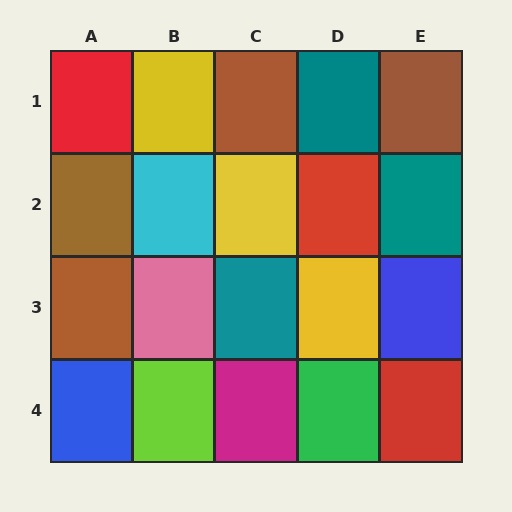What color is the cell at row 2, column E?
Teal.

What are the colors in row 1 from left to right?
Red, yellow, brown, teal, brown.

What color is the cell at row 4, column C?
Magenta.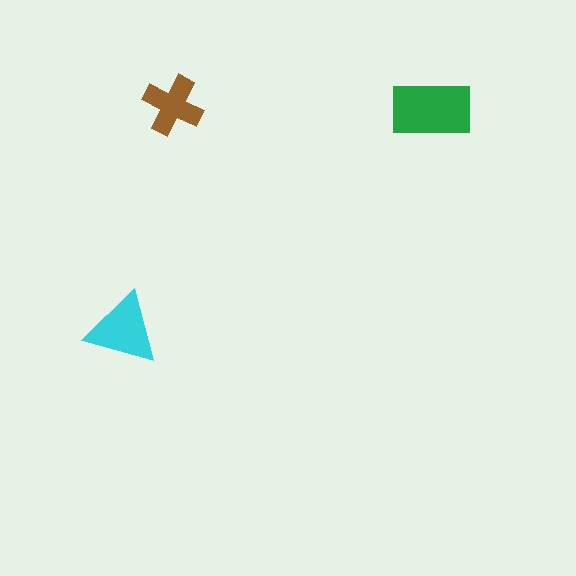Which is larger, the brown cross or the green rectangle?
The green rectangle.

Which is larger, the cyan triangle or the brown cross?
The cyan triangle.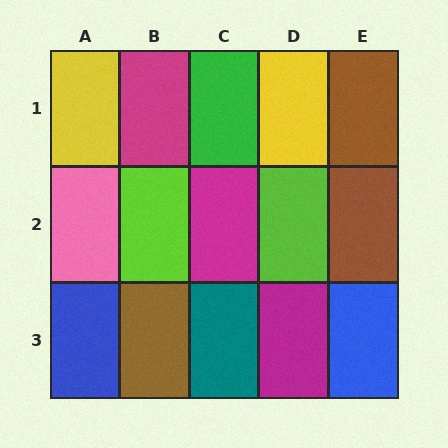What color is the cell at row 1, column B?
Magenta.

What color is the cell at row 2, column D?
Lime.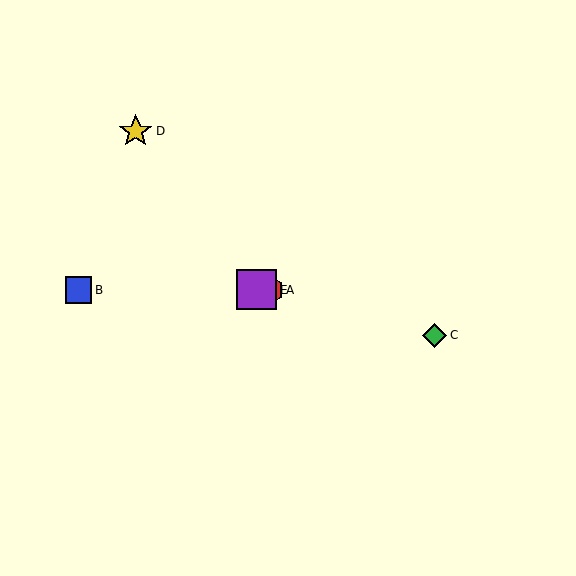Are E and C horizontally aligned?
No, E is at y≈290 and C is at y≈335.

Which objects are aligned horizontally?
Objects A, B, E are aligned horizontally.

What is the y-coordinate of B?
Object B is at y≈290.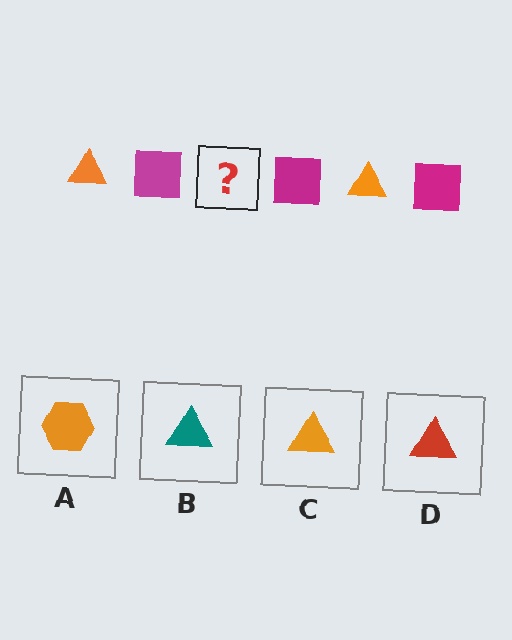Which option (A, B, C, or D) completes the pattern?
C.